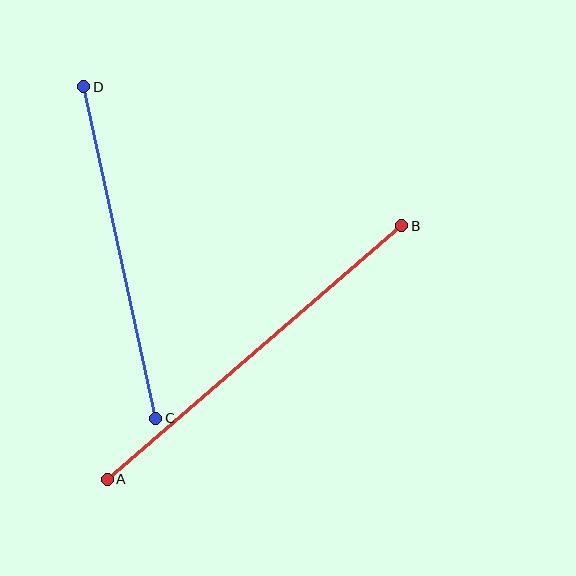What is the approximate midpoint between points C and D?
The midpoint is at approximately (120, 252) pixels.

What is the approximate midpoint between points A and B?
The midpoint is at approximately (255, 353) pixels.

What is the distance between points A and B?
The distance is approximately 389 pixels.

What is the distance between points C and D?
The distance is approximately 339 pixels.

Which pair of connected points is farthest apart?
Points A and B are farthest apart.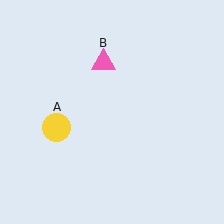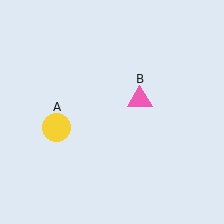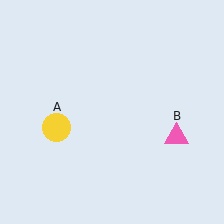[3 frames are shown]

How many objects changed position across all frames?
1 object changed position: pink triangle (object B).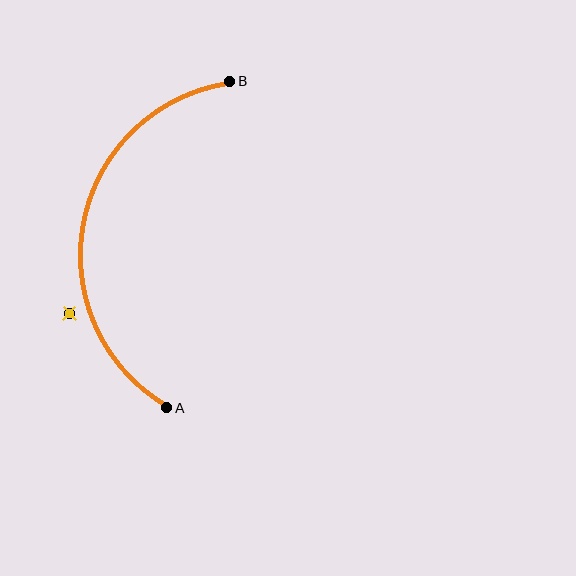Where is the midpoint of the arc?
The arc midpoint is the point on the curve farthest from the straight line joining A and B. It sits to the left of that line.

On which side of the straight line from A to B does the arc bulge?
The arc bulges to the left of the straight line connecting A and B.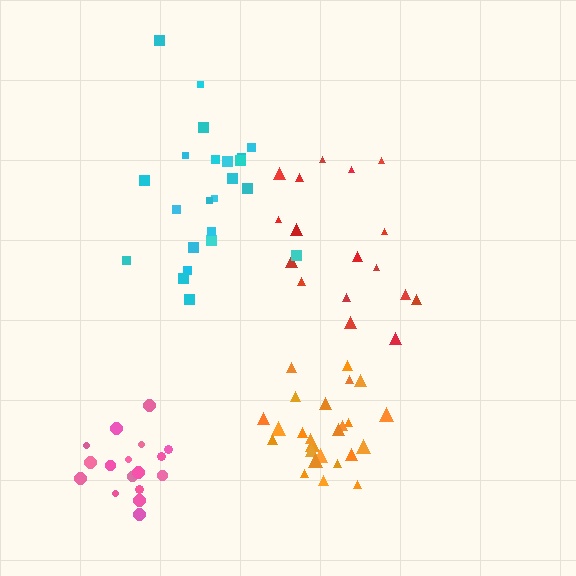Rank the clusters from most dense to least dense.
pink, orange, cyan, red.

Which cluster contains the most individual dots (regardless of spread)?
Orange (25).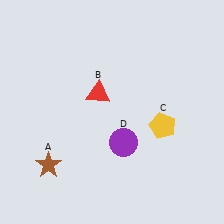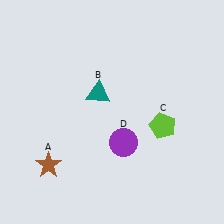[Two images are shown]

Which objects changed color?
B changed from red to teal. C changed from yellow to lime.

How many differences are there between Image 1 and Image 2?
There are 2 differences between the two images.